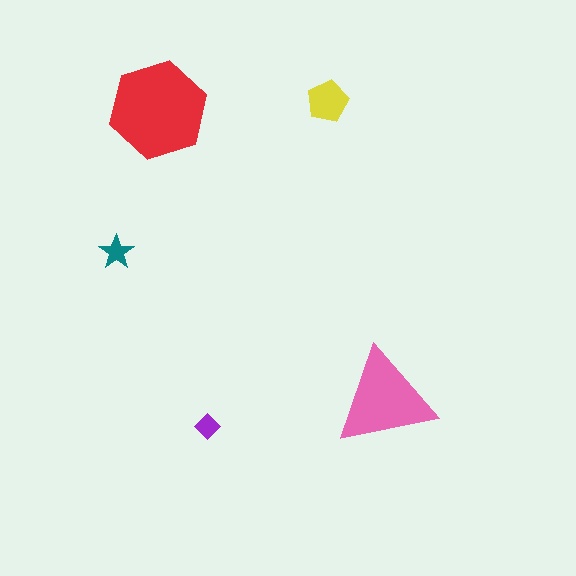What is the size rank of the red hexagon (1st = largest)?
1st.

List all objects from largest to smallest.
The red hexagon, the pink triangle, the yellow pentagon, the teal star, the purple diamond.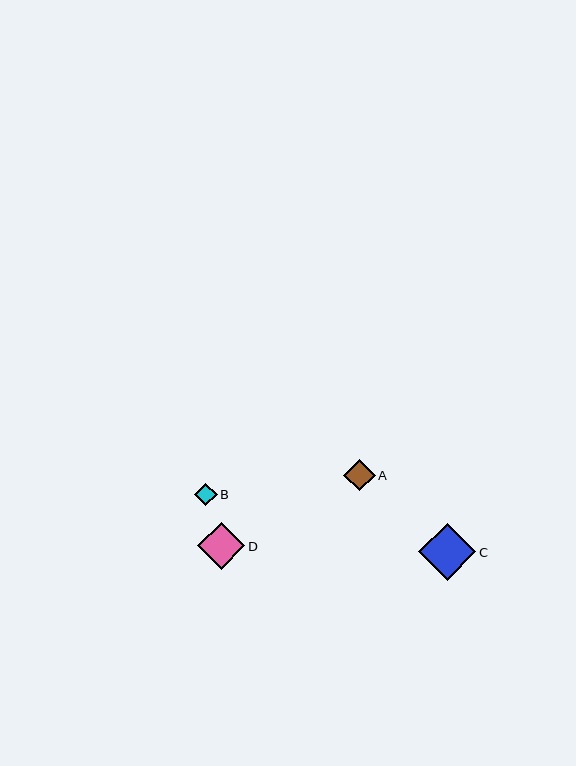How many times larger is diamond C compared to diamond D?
Diamond C is approximately 1.2 times the size of diamond D.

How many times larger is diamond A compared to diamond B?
Diamond A is approximately 1.4 times the size of diamond B.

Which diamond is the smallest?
Diamond B is the smallest with a size of approximately 22 pixels.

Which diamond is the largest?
Diamond C is the largest with a size of approximately 57 pixels.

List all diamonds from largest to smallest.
From largest to smallest: C, D, A, B.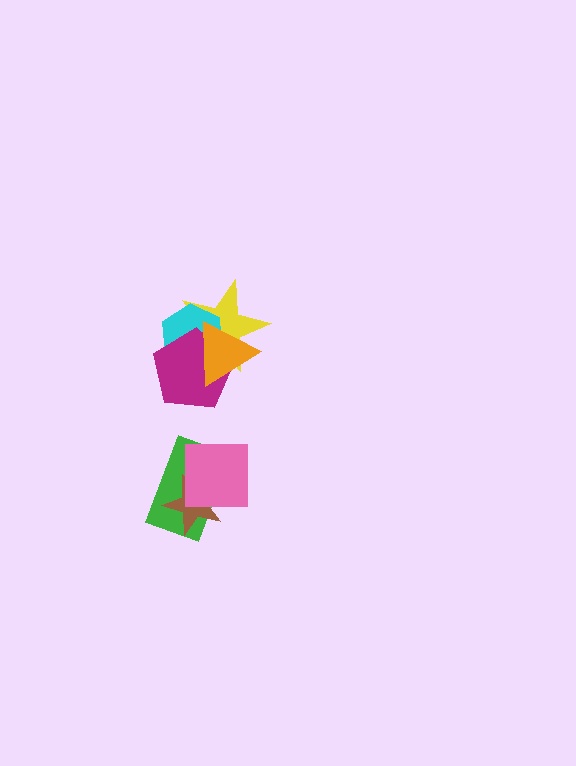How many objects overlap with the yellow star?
3 objects overlap with the yellow star.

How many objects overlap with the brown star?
2 objects overlap with the brown star.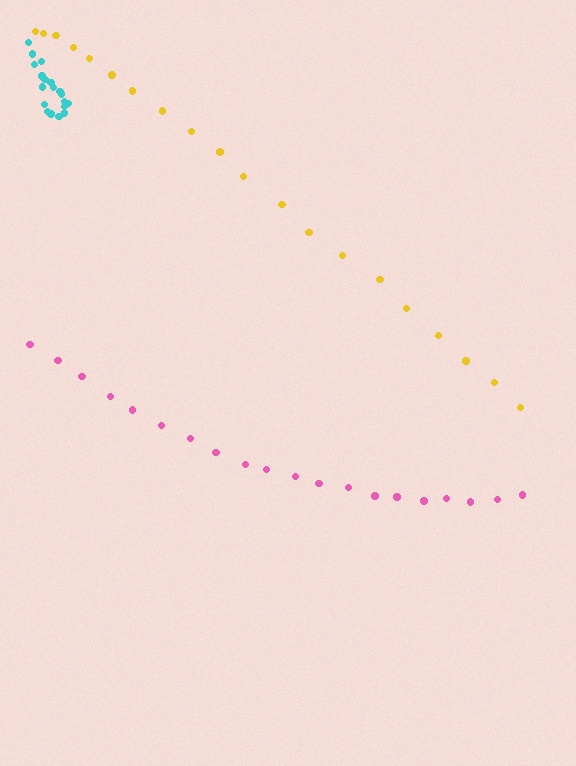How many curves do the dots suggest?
There are 3 distinct paths.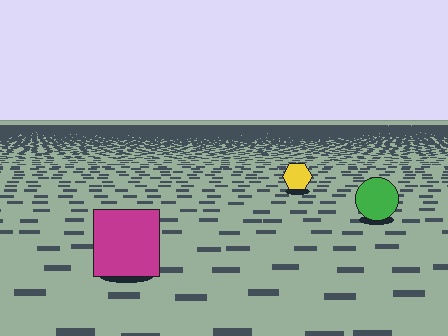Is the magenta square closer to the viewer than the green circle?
Yes. The magenta square is closer — you can tell from the texture gradient: the ground texture is coarser near it.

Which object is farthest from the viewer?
The yellow hexagon is farthest from the viewer. It appears smaller and the ground texture around it is denser.